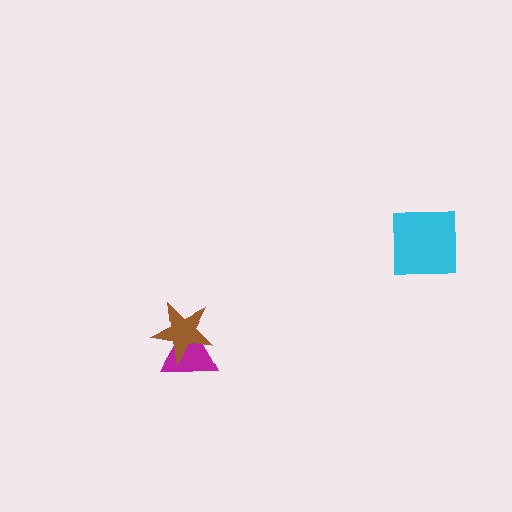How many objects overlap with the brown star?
1 object overlaps with the brown star.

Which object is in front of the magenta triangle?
The brown star is in front of the magenta triangle.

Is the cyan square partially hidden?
No, no other shape covers it.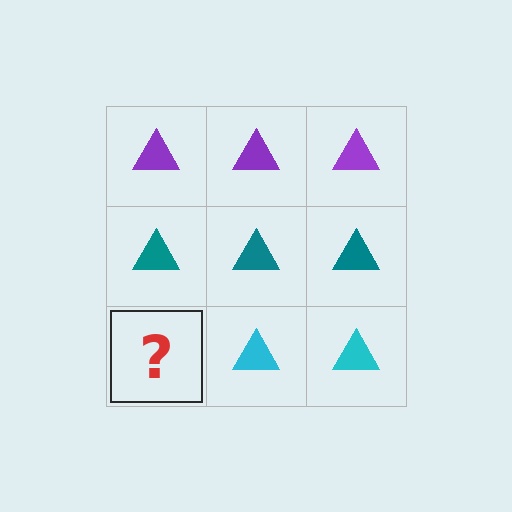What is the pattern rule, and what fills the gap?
The rule is that each row has a consistent color. The gap should be filled with a cyan triangle.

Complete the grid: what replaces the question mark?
The question mark should be replaced with a cyan triangle.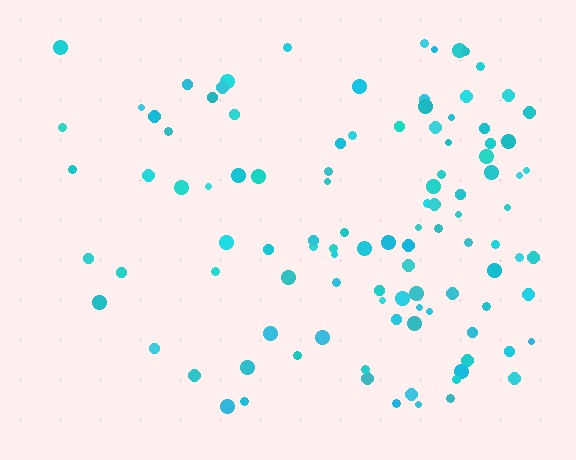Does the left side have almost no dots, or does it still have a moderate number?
Still a moderate number, just noticeably fewer than the right.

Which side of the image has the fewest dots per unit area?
The left.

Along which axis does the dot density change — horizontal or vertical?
Horizontal.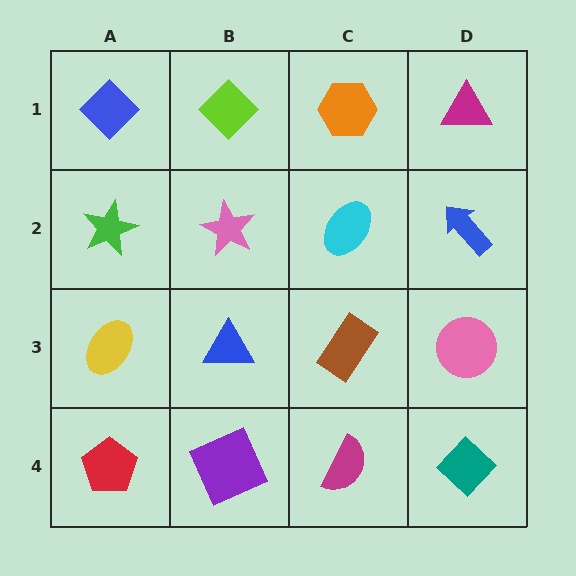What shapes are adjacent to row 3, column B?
A pink star (row 2, column B), a purple square (row 4, column B), a yellow ellipse (row 3, column A), a brown rectangle (row 3, column C).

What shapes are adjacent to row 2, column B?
A lime diamond (row 1, column B), a blue triangle (row 3, column B), a green star (row 2, column A), a cyan ellipse (row 2, column C).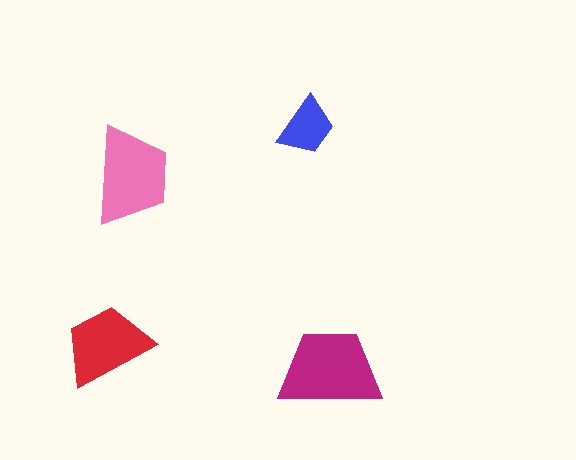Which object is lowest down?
The magenta trapezoid is bottommost.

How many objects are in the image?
There are 4 objects in the image.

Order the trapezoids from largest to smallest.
the magenta one, the pink one, the red one, the blue one.